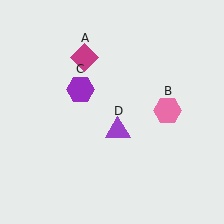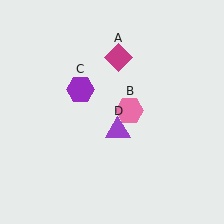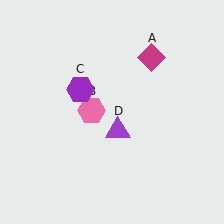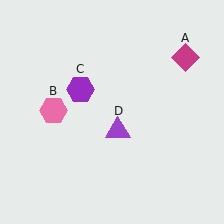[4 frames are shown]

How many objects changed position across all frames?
2 objects changed position: magenta diamond (object A), pink hexagon (object B).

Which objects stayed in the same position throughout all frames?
Purple hexagon (object C) and purple triangle (object D) remained stationary.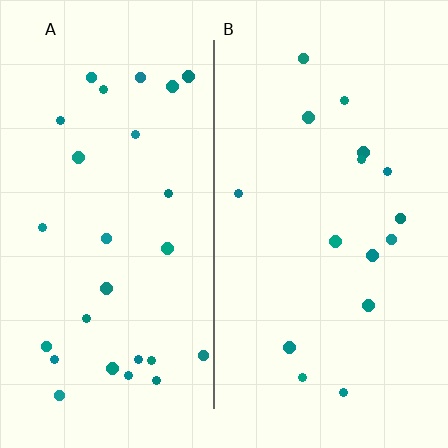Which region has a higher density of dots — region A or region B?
A (the left).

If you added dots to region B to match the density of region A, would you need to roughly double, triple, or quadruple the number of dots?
Approximately double.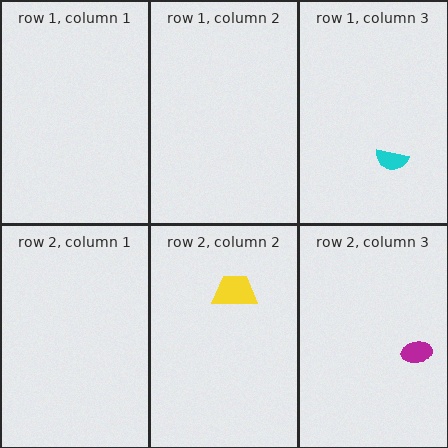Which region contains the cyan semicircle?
The row 1, column 3 region.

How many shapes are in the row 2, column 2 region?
1.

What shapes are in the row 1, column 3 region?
The cyan semicircle.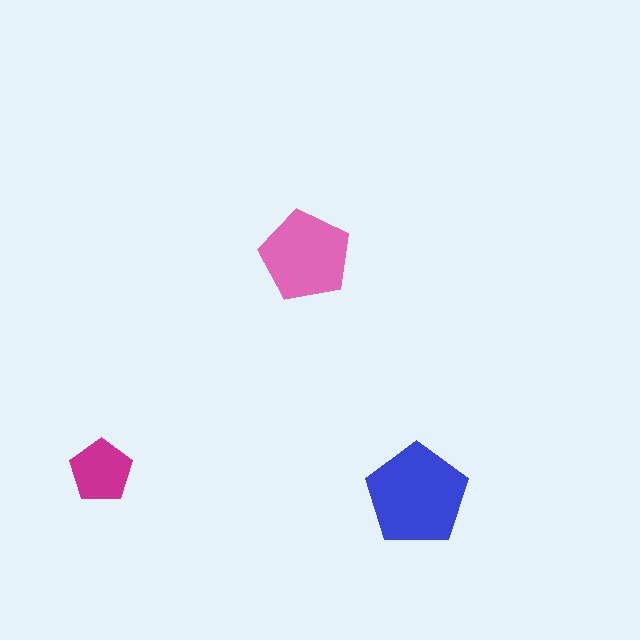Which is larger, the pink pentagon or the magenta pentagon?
The pink one.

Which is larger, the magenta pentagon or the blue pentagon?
The blue one.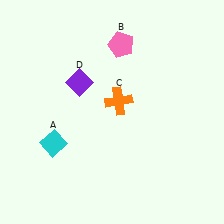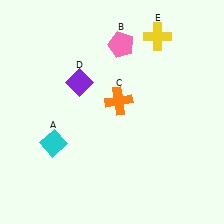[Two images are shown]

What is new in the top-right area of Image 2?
A yellow cross (E) was added in the top-right area of Image 2.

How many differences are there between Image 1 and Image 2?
There is 1 difference between the two images.